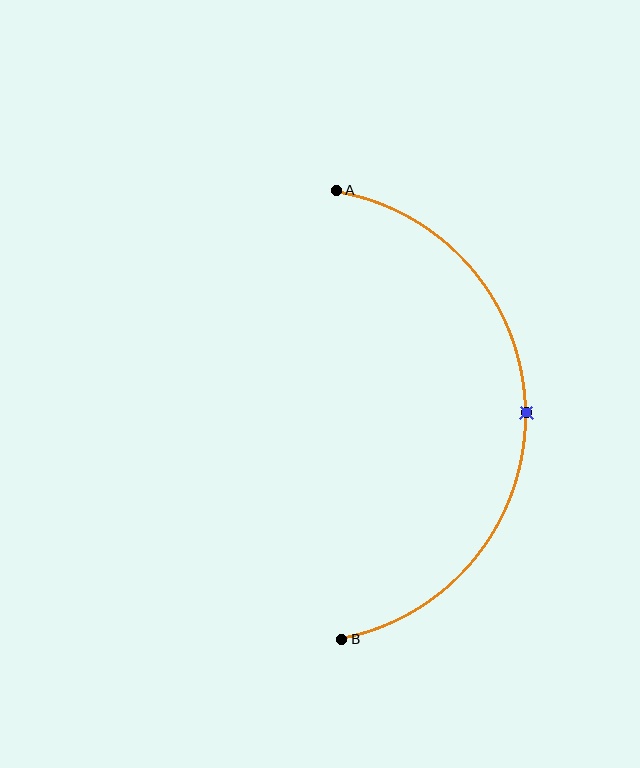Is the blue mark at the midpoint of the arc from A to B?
Yes. The blue mark lies on the arc at equal arc-length from both A and B — it is the arc midpoint.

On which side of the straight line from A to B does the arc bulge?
The arc bulges to the right of the straight line connecting A and B.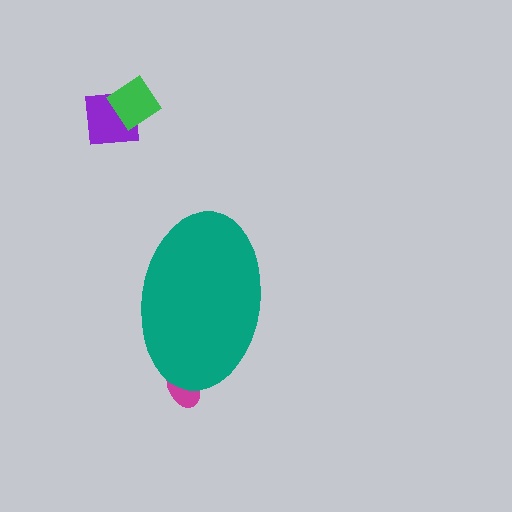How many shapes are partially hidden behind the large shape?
1 shape is partially hidden.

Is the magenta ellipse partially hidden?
Yes, the magenta ellipse is partially hidden behind the teal ellipse.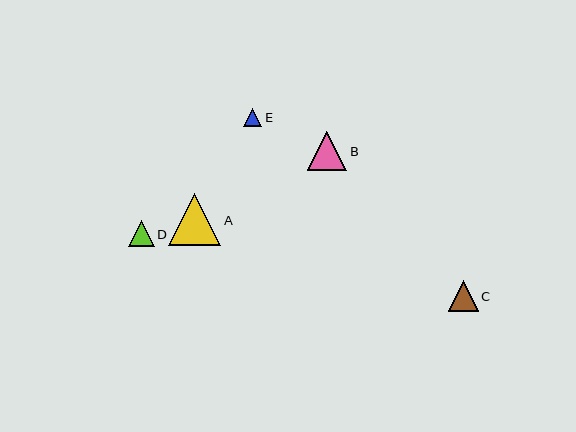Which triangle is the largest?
Triangle A is the largest with a size of approximately 53 pixels.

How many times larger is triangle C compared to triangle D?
Triangle C is approximately 1.2 times the size of triangle D.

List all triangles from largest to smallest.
From largest to smallest: A, B, C, D, E.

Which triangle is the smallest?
Triangle E is the smallest with a size of approximately 18 pixels.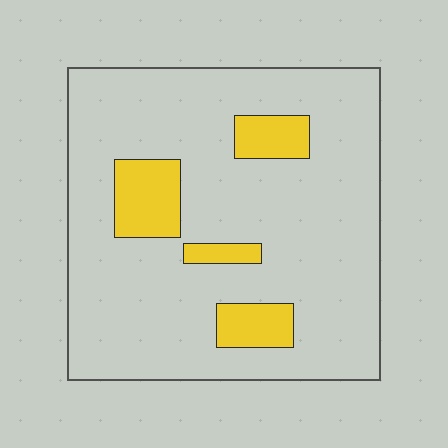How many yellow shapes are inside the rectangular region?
4.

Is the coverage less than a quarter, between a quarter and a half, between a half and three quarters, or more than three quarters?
Less than a quarter.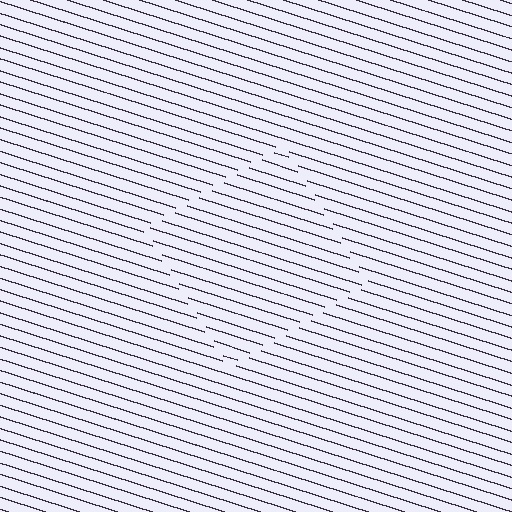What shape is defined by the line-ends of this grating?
An illusory square. The interior of the shape contains the same grating, shifted by half a period — the contour is defined by the phase discontinuity where line-ends from the inner and outer gratings abut.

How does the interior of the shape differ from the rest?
The interior of the shape contains the same grating, shifted by half a period — the contour is defined by the phase discontinuity where line-ends from the inner and outer gratings abut.